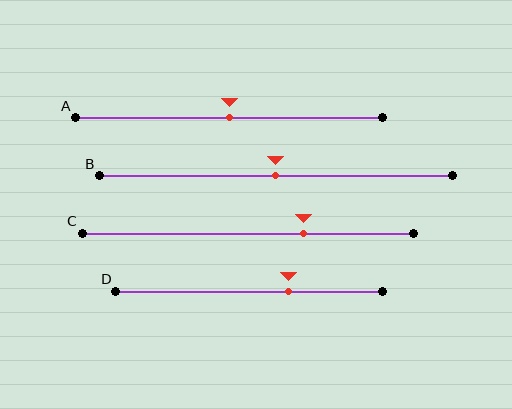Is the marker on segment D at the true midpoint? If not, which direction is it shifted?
No, the marker on segment D is shifted to the right by about 15% of the segment length.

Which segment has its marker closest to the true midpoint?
Segment A has its marker closest to the true midpoint.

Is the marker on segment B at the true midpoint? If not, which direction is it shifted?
Yes, the marker on segment B is at the true midpoint.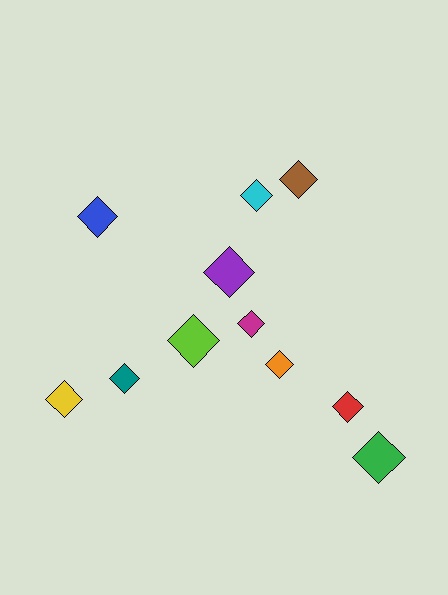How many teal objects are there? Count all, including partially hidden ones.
There is 1 teal object.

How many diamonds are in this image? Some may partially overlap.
There are 11 diamonds.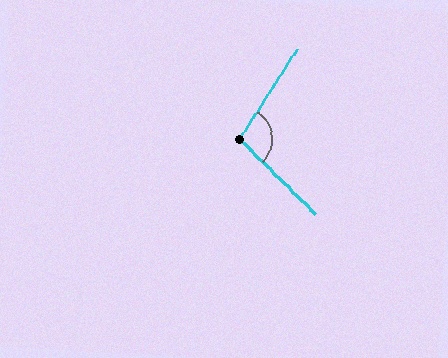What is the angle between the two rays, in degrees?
Approximately 102 degrees.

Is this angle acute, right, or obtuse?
It is obtuse.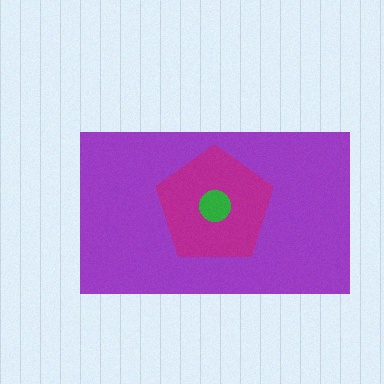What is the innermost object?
The green circle.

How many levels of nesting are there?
3.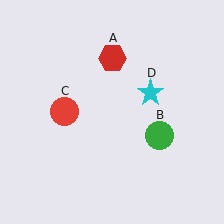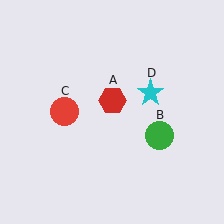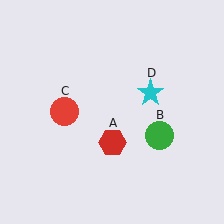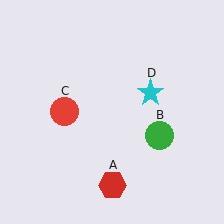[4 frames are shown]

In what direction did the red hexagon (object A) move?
The red hexagon (object A) moved down.